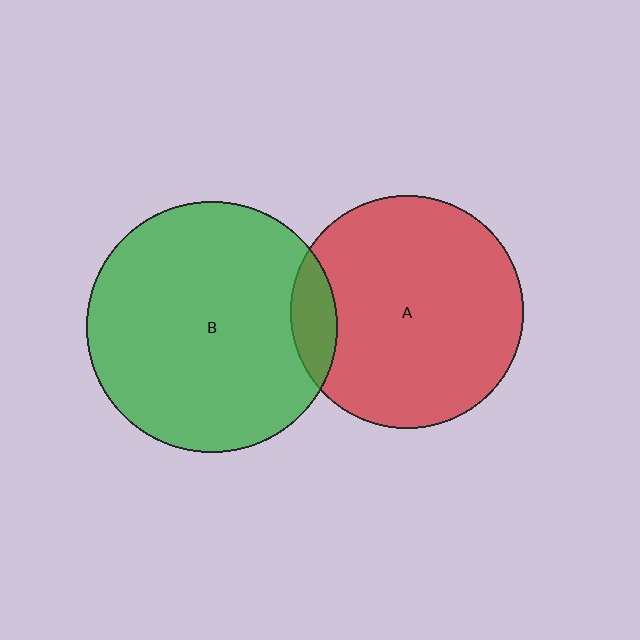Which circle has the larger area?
Circle B (green).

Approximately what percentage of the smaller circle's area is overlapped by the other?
Approximately 10%.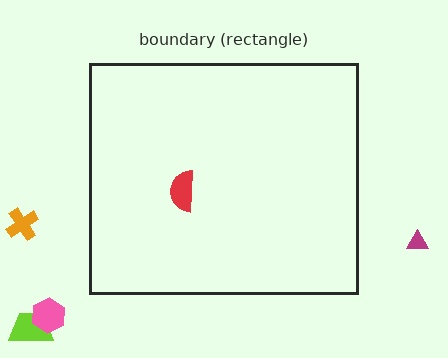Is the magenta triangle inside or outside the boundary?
Outside.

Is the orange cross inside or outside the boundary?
Outside.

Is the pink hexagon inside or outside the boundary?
Outside.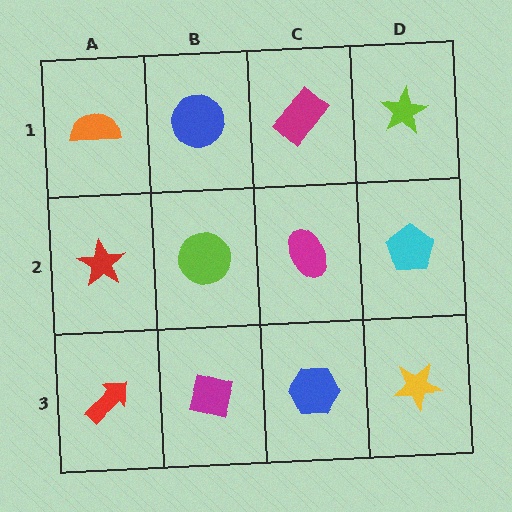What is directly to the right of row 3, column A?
A magenta square.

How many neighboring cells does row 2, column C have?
4.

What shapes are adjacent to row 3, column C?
A magenta ellipse (row 2, column C), a magenta square (row 3, column B), a yellow star (row 3, column D).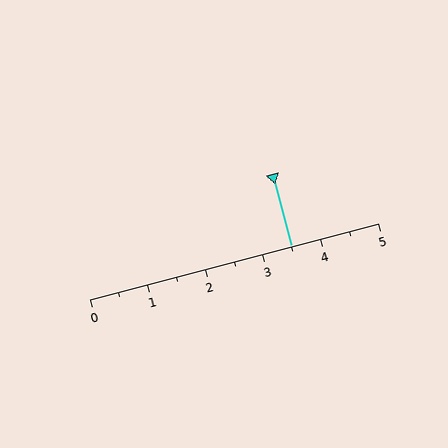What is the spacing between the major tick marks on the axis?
The major ticks are spaced 1 apart.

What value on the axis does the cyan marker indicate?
The marker indicates approximately 3.5.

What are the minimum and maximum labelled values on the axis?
The axis runs from 0 to 5.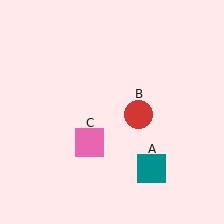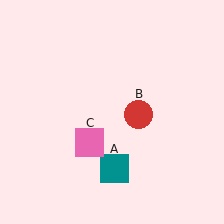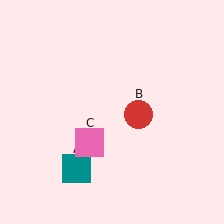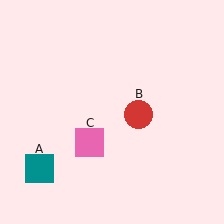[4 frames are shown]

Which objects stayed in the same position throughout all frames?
Red circle (object B) and pink square (object C) remained stationary.